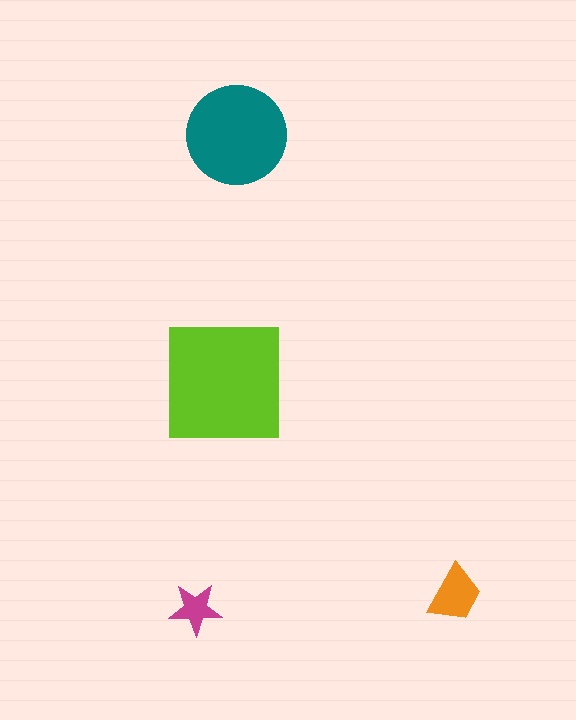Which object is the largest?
The lime square.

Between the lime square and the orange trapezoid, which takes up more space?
The lime square.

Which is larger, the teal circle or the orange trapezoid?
The teal circle.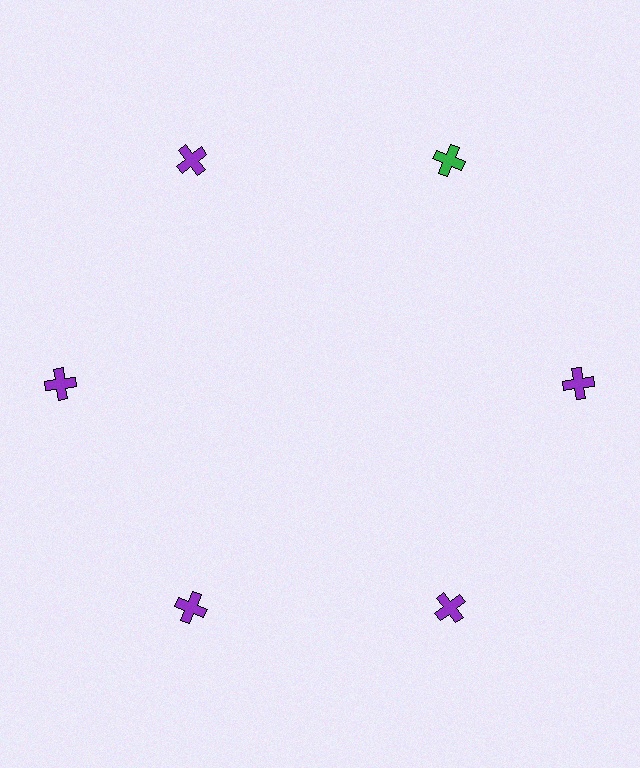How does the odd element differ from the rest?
It has a different color: green instead of purple.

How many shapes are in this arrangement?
There are 6 shapes arranged in a ring pattern.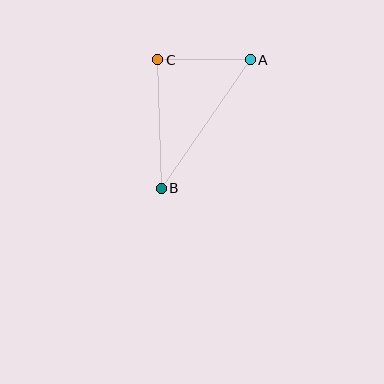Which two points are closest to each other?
Points A and C are closest to each other.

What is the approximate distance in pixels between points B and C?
The distance between B and C is approximately 129 pixels.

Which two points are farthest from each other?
Points A and B are farthest from each other.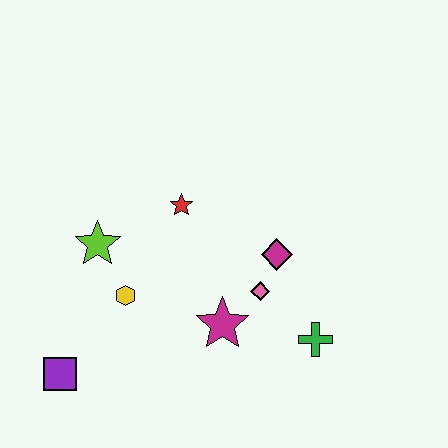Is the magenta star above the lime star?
No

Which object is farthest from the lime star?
The green cross is farthest from the lime star.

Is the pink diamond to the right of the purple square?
Yes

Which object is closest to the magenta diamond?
The pink diamond is closest to the magenta diamond.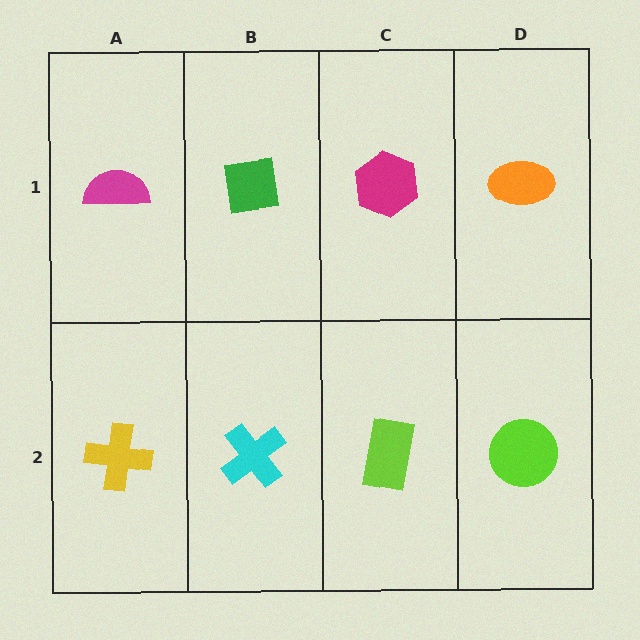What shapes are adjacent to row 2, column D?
An orange ellipse (row 1, column D), a lime rectangle (row 2, column C).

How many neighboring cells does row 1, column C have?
3.